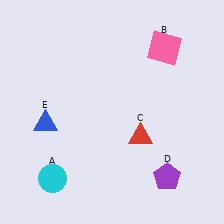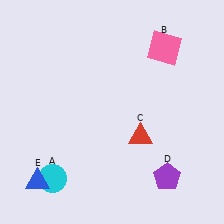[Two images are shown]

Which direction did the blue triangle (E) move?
The blue triangle (E) moved down.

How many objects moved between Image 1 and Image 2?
1 object moved between the two images.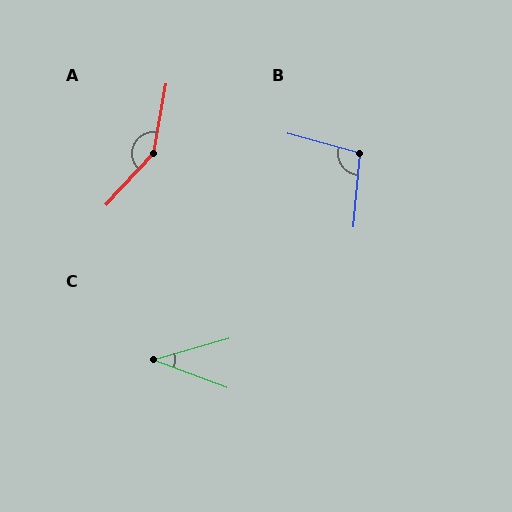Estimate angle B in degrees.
Approximately 101 degrees.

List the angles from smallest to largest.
C (36°), B (101°), A (148°).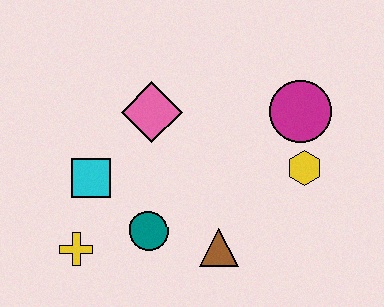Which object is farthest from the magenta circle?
The yellow cross is farthest from the magenta circle.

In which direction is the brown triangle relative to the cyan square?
The brown triangle is to the right of the cyan square.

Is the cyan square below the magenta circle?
Yes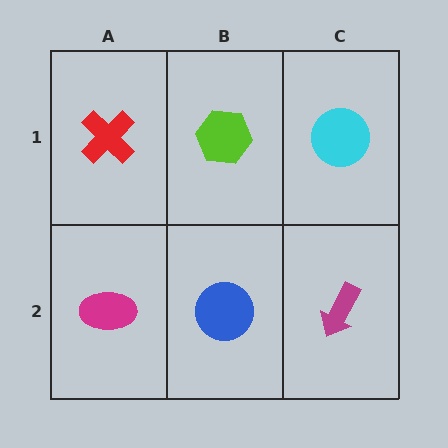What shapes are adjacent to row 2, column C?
A cyan circle (row 1, column C), a blue circle (row 2, column B).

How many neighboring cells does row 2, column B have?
3.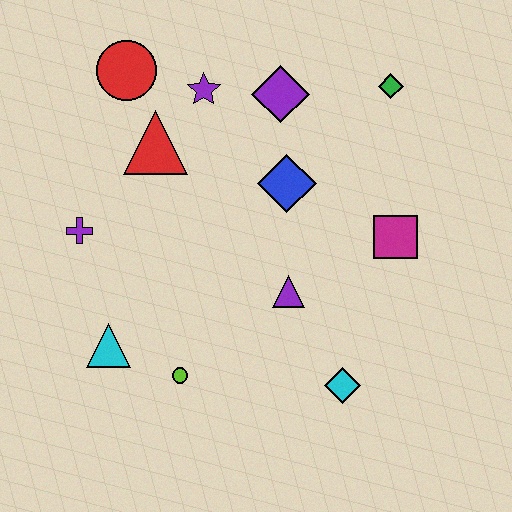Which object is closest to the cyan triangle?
The lime circle is closest to the cyan triangle.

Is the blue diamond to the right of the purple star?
Yes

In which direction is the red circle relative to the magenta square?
The red circle is to the left of the magenta square.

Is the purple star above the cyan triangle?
Yes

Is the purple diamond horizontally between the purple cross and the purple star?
No